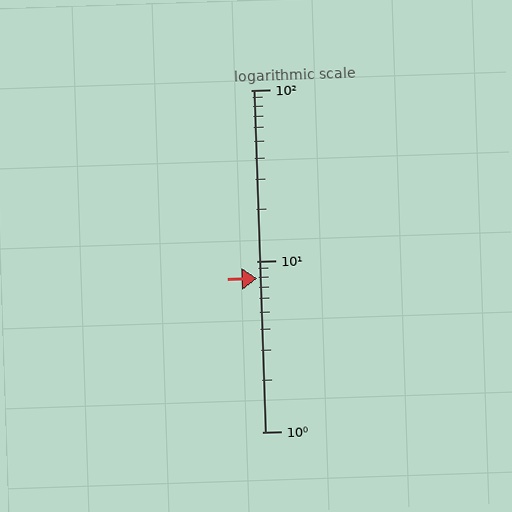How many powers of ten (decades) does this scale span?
The scale spans 2 decades, from 1 to 100.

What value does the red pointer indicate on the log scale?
The pointer indicates approximately 7.9.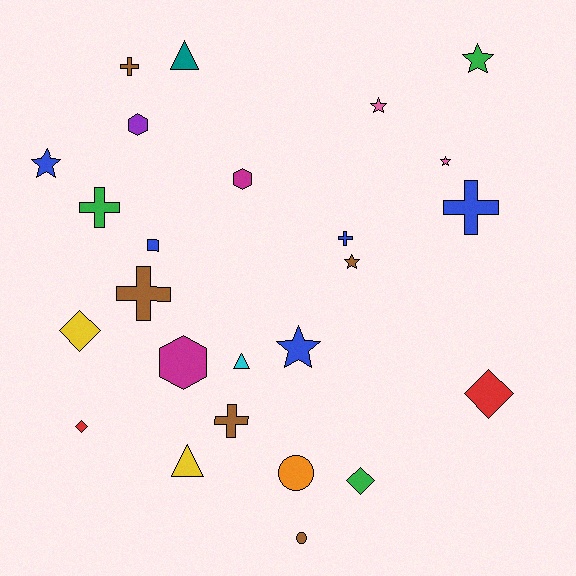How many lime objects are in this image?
There are no lime objects.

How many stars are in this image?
There are 6 stars.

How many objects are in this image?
There are 25 objects.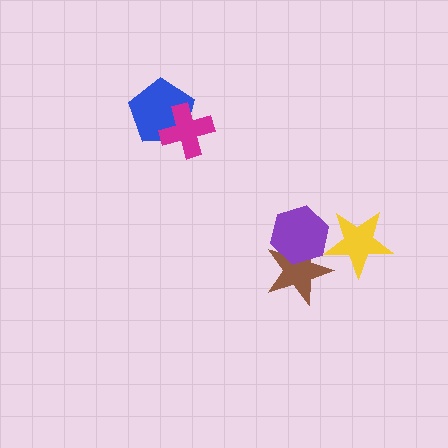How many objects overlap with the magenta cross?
1 object overlaps with the magenta cross.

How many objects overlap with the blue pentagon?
1 object overlaps with the blue pentagon.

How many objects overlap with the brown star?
1 object overlaps with the brown star.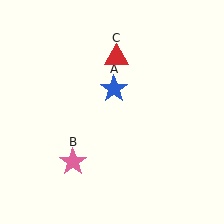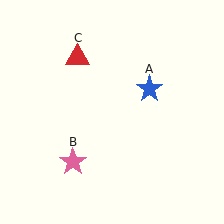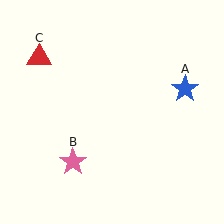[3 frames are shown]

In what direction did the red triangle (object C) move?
The red triangle (object C) moved left.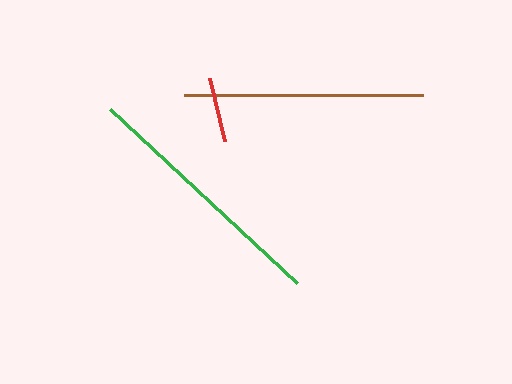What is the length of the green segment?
The green segment is approximately 255 pixels long.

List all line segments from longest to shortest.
From longest to shortest: green, brown, red.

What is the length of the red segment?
The red segment is approximately 65 pixels long.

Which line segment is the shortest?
The red line is the shortest at approximately 65 pixels.